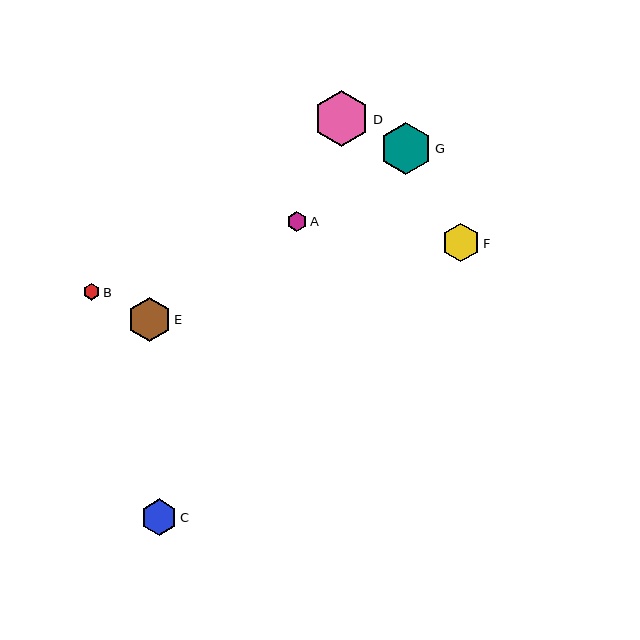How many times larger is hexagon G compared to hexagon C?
Hexagon G is approximately 1.4 times the size of hexagon C.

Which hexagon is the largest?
Hexagon D is the largest with a size of approximately 56 pixels.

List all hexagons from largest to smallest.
From largest to smallest: D, G, E, F, C, A, B.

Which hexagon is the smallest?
Hexagon B is the smallest with a size of approximately 17 pixels.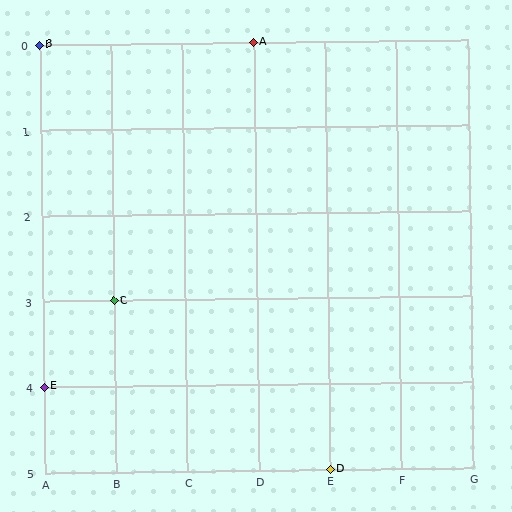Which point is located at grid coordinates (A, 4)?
Point E is at (A, 4).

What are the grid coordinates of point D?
Point D is at grid coordinates (E, 5).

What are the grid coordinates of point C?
Point C is at grid coordinates (B, 3).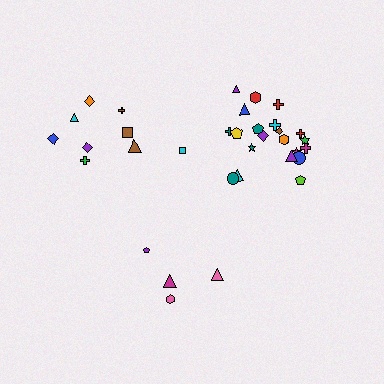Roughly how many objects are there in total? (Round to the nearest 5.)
Roughly 35 objects in total.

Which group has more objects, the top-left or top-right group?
The top-right group.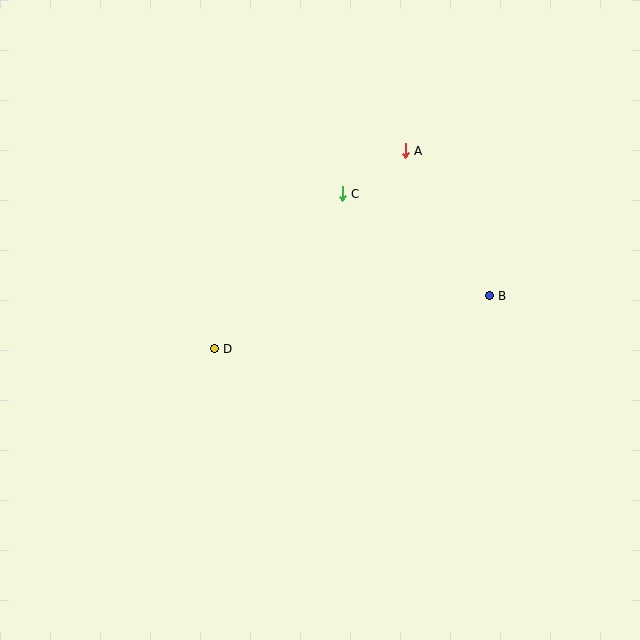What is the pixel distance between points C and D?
The distance between C and D is 201 pixels.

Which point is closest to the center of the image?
Point D at (214, 349) is closest to the center.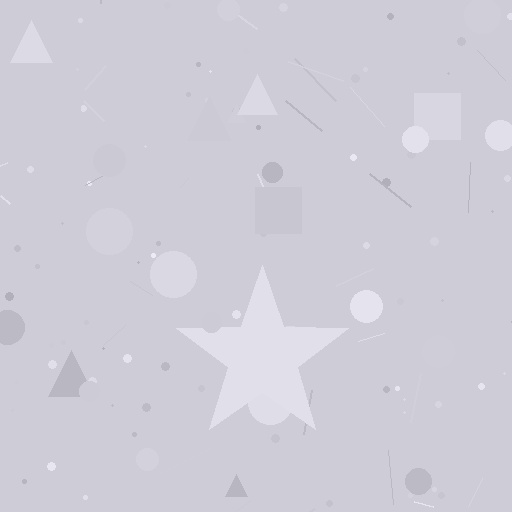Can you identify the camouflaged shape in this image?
The camouflaged shape is a star.